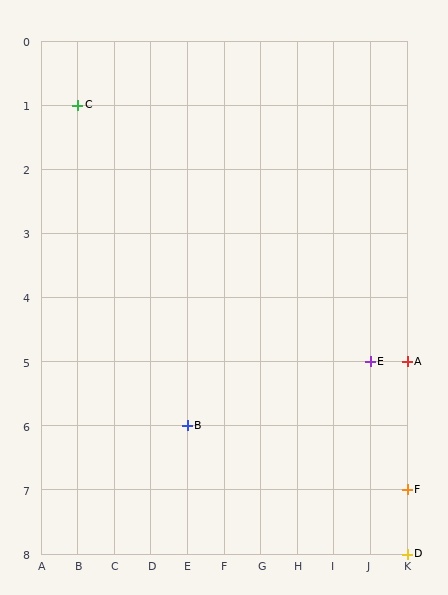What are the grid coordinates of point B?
Point B is at grid coordinates (E, 6).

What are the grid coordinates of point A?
Point A is at grid coordinates (K, 5).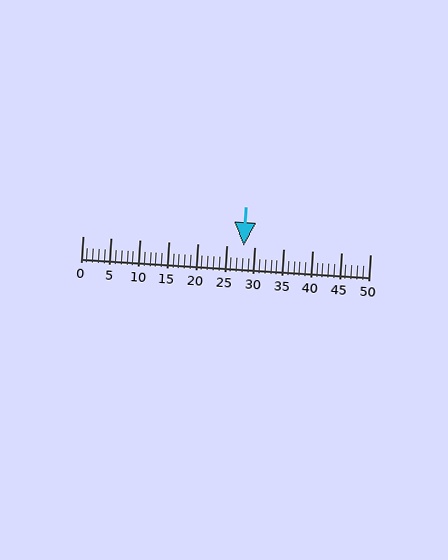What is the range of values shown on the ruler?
The ruler shows values from 0 to 50.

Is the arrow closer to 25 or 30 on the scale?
The arrow is closer to 30.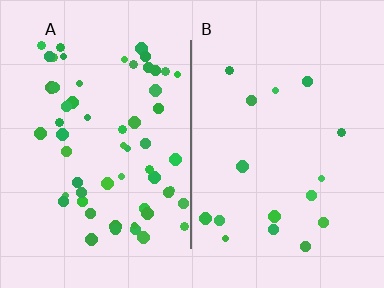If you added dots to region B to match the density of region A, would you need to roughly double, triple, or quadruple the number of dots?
Approximately quadruple.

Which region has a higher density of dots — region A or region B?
A (the left).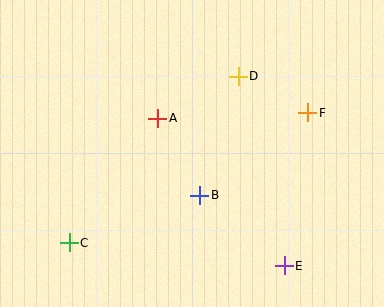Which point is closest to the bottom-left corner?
Point C is closest to the bottom-left corner.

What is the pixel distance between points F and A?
The distance between F and A is 150 pixels.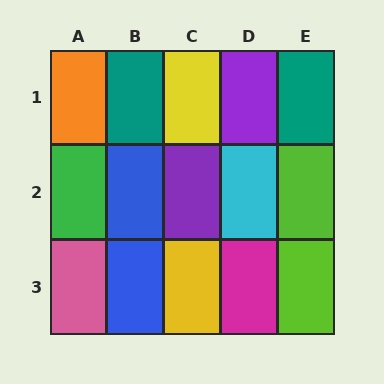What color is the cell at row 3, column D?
Magenta.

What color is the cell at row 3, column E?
Lime.